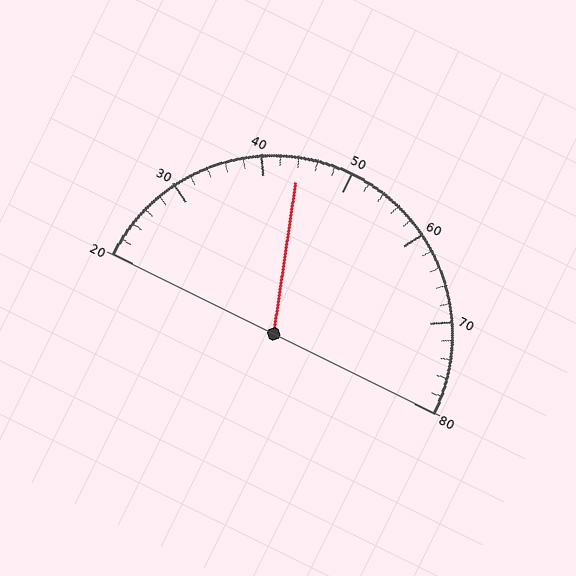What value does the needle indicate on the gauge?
The needle indicates approximately 44.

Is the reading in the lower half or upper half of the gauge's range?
The reading is in the lower half of the range (20 to 80).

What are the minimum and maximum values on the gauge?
The gauge ranges from 20 to 80.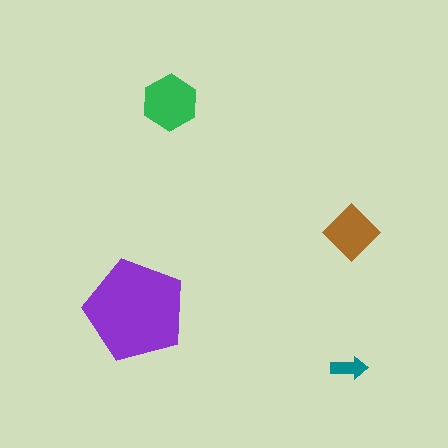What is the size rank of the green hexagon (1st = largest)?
2nd.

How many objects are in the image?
There are 4 objects in the image.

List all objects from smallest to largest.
The teal arrow, the brown diamond, the green hexagon, the purple pentagon.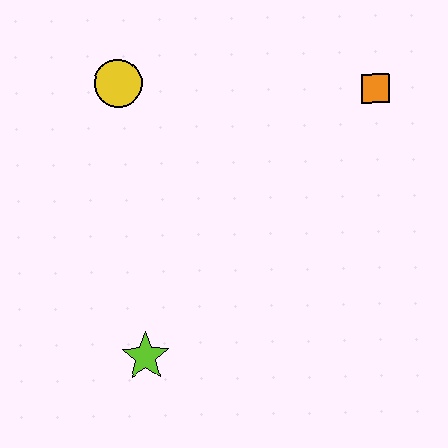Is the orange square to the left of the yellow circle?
No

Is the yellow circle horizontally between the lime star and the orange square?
No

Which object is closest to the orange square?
The yellow circle is closest to the orange square.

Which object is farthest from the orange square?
The lime star is farthest from the orange square.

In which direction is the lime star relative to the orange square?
The lime star is below the orange square.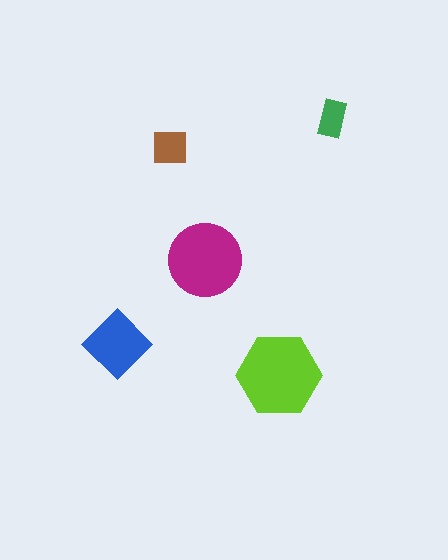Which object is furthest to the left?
The blue diamond is leftmost.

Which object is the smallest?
The green rectangle.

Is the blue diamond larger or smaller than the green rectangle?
Larger.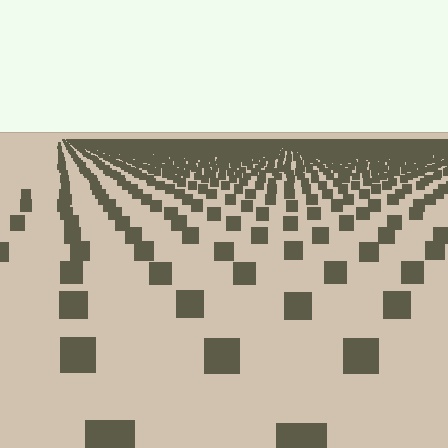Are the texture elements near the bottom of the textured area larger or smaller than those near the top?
Larger. Near the bottom, elements are closer to the viewer and appear at a bigger on-screen size.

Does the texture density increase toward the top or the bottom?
Density increases toward the top.